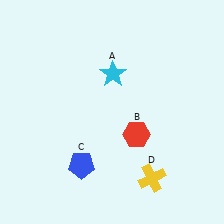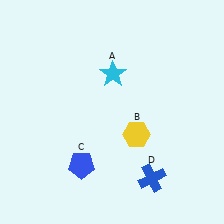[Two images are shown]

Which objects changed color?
B changed from red to yellow. D changed from yellow to blue.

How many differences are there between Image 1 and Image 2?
There are 2 differences between the two images.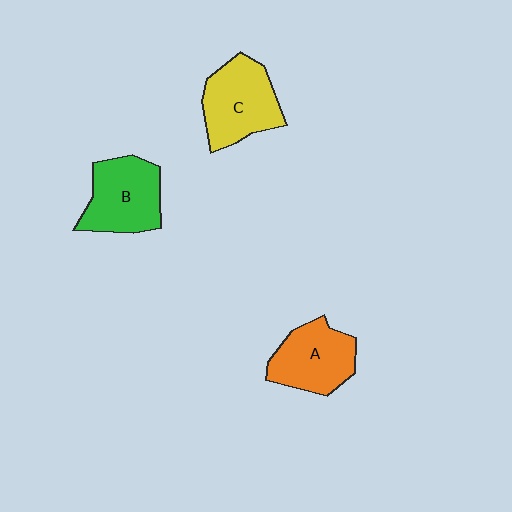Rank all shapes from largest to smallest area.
From largest to smallest: C (yellow), B (green), A (orange).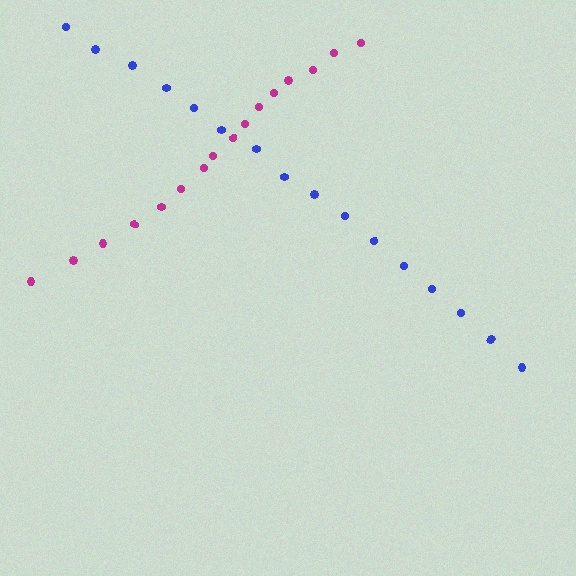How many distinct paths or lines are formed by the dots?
There are 2 distinct paths.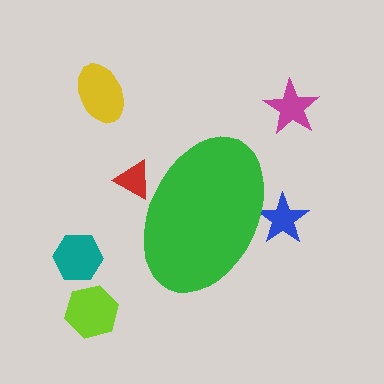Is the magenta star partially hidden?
No, the magenta star is fully visible.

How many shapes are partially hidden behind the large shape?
2 shapes are partially hidden.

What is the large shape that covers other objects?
A green ellipse.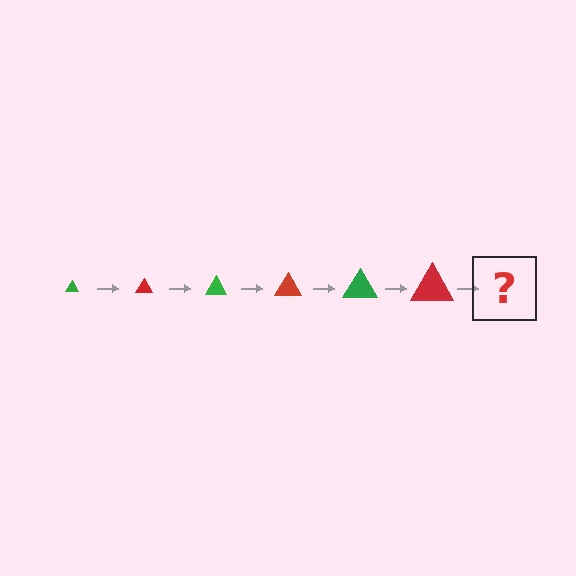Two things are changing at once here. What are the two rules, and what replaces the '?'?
The two rules are that the triangle grows larger each step and the color cycles through green and red. The '?' should be a green triangle, larger than the previous one.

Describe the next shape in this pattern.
It should be a green triangle, larger than the previous one.